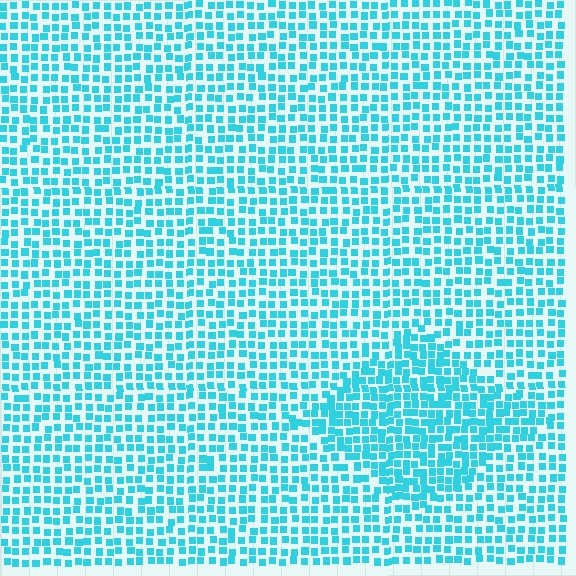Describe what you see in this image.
The image contains small cyan elements arranged at two different densities. A diamond-shaped region is visible where the elements are more densely packed than the surrounding area.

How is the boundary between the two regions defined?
The boundary is defined by a change in element density (approximately 1.5x ratio). All elements are the same color, size, and shape.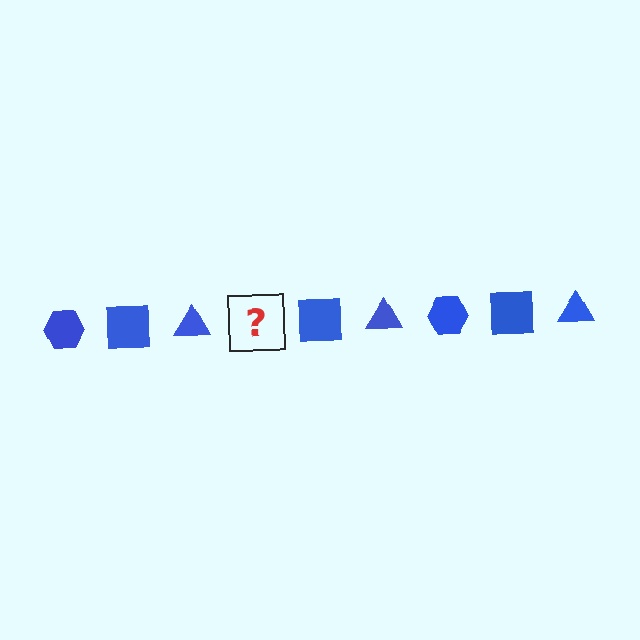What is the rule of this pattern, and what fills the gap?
The rule is that the pattern cycles through hexagon, square, triangle shapes in blue. The gap should be filled with a blue hexagon.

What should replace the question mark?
The question mark should be replaced with a blue hexagon.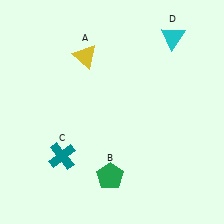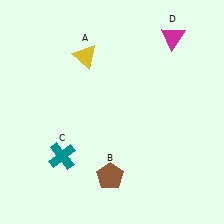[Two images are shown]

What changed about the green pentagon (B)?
In Image 1, B is green. In Image 2, it changed to brown.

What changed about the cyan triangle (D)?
In Image 1, D is cyan. In Image 2, it changed to magenta.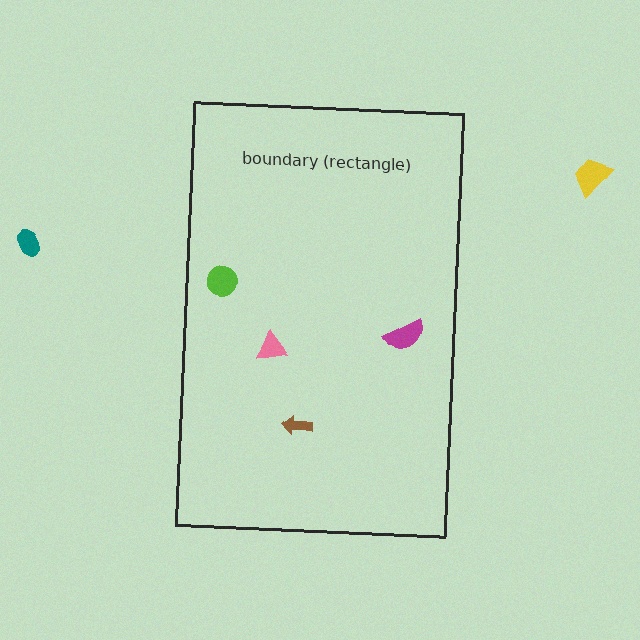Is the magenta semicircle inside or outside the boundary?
Inside.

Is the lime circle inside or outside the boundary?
Inside.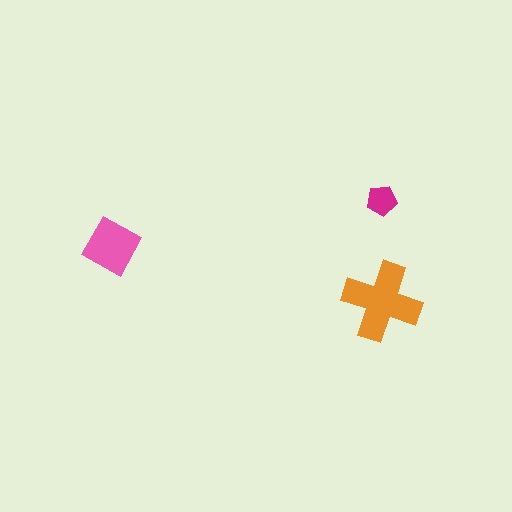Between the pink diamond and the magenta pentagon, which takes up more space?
The pink diamond.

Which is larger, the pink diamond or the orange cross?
The orange cross.